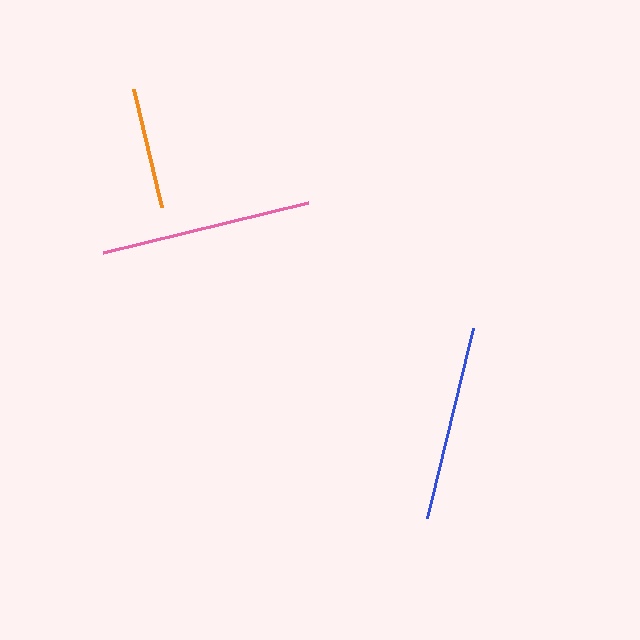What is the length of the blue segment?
The blue segment is approximately 195 pixels long.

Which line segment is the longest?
The pink line is the longest at approximately 212 pixels.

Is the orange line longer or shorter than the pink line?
The pink line is longer than the orange line.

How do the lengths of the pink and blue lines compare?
The pink and blue lines are approximately the same length.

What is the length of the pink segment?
The pink segment is approximately 212 pixels long.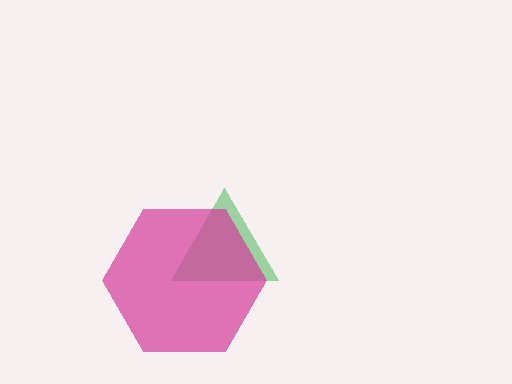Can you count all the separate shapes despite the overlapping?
Yes, there are 2 separate shapes.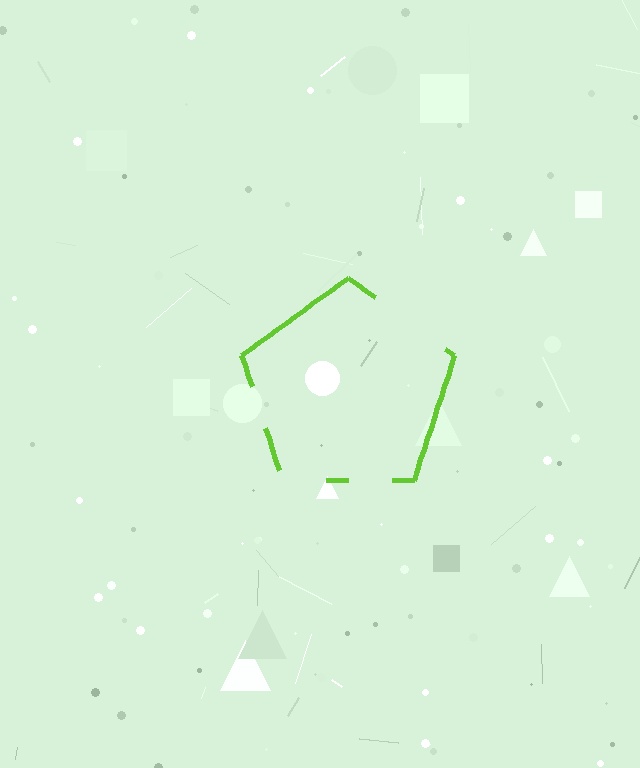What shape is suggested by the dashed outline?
The dashed outline suggests a pentagon.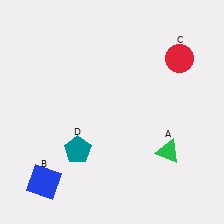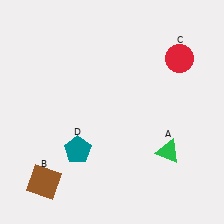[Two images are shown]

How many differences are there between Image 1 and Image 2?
There is 1 difference between the two images.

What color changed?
The square (B) changed from blue in Image 1 to brown in Image 2.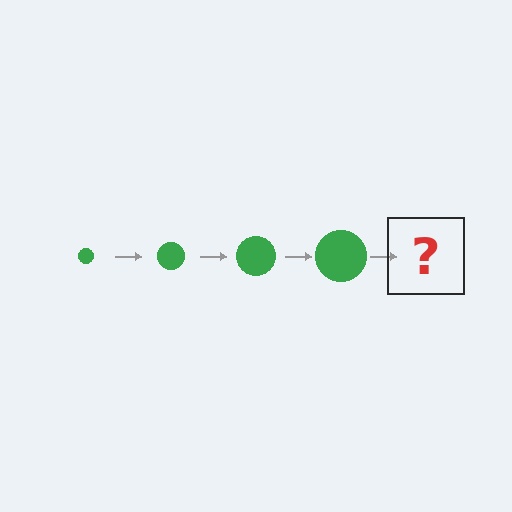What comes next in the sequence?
The next element should be a green circle, larger than the previous one.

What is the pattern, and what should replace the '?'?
The pattern is that the circle gets progressively larger each step. The '?' should be a green circle, larger than the previous one.